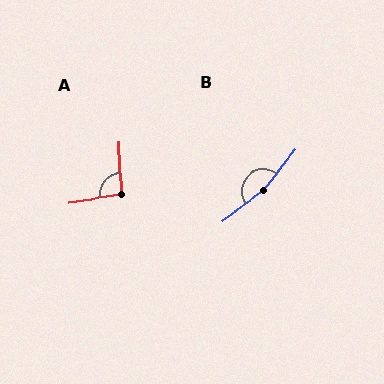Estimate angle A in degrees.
Approximately 96 degrees.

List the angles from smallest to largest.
A (96°), B (165°).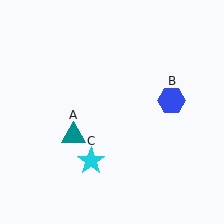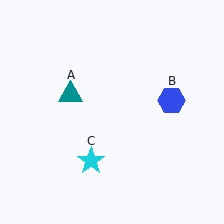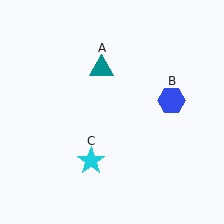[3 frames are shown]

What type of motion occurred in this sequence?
The teal triangle (object A) rotated clockwise around the center of the scene.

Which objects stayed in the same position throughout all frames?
Blue hexagon (object B) and cyan star (object C) remained stationary.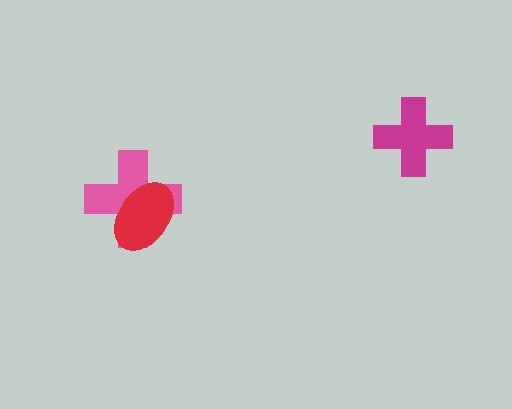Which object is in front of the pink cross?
The red ellipse is in front of the pink cross.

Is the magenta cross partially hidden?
No, no other shape covers it.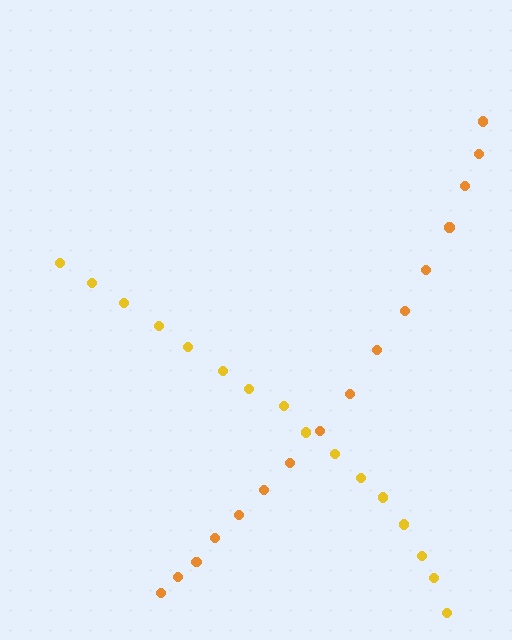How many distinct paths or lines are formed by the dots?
There are 2 distinct paths.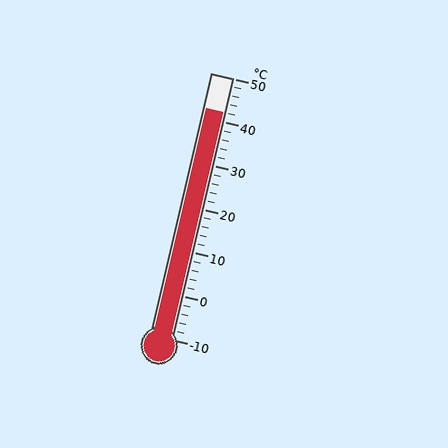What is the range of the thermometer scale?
The thermometer scale ranges from -10°C to 50°C.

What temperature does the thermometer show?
The thermometer shows approximately 42°C.